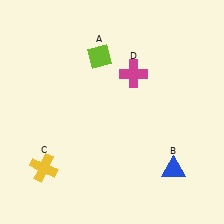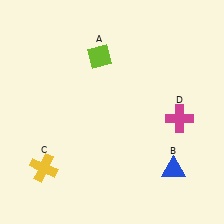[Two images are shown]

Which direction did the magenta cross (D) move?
The magenta cross (D) moved right.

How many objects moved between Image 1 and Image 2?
1 object moved between the two images.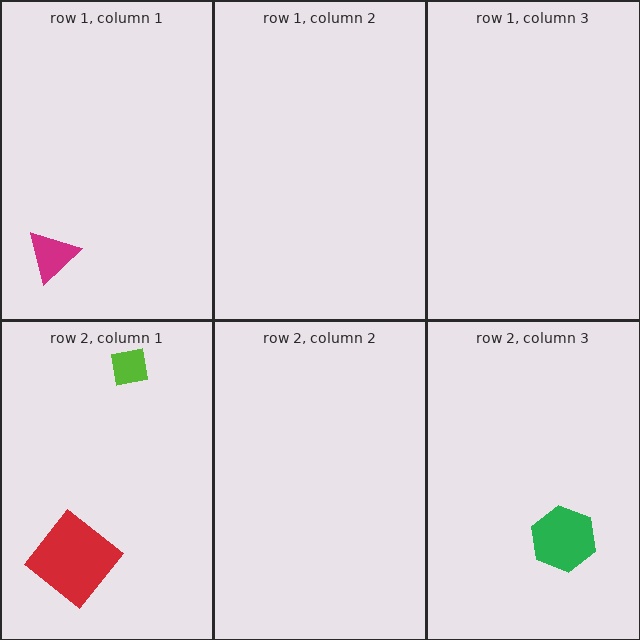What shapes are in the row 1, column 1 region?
The magenta triangle.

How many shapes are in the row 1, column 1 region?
1.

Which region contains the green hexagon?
The row 2, column 3 region.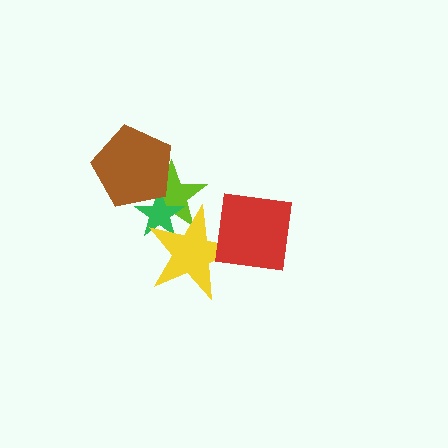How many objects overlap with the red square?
1 object overlaps with the red square.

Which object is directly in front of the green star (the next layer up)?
The yellow star is directly in front of the green star.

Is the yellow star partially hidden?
Yes, it is partially covered by another shape.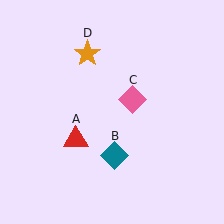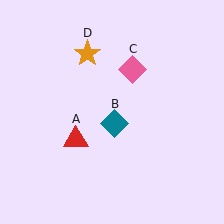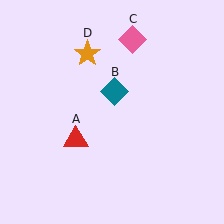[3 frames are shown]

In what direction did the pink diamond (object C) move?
The pink diamond (object C) moved up.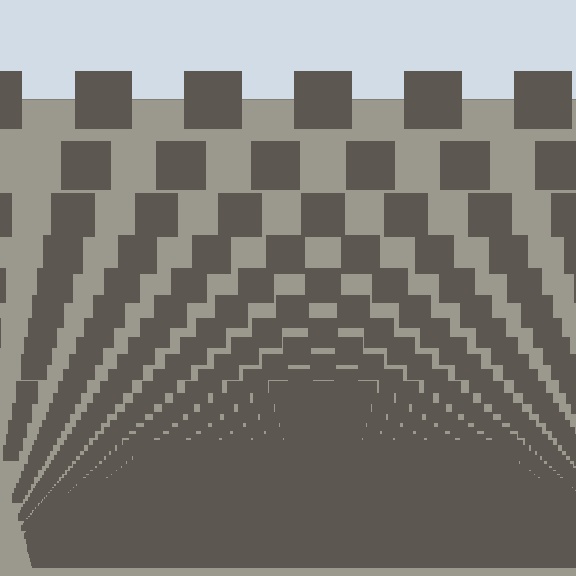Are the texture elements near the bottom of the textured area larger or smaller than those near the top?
Smaller. The gradient is inverted — elements near the bottom are smaller and denser.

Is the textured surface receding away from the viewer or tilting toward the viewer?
The surface appears to tilt toward the viewer. Texture elements get larger and sparser toward the top.